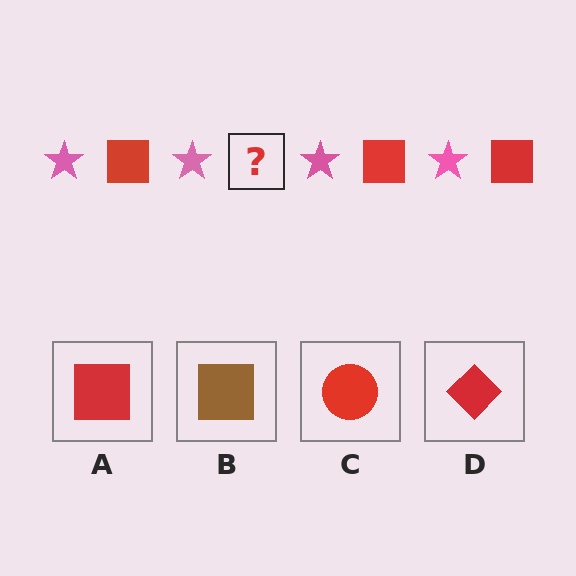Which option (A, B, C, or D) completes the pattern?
A.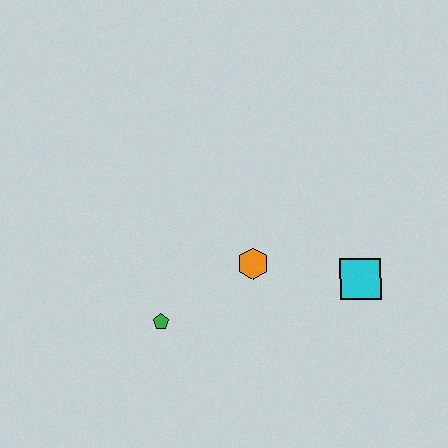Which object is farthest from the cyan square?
The green pentagon is farthest from the cyan square.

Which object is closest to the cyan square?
The orange hexagon is closest to the cyan square.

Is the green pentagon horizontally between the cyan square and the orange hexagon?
No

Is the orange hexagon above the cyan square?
Yes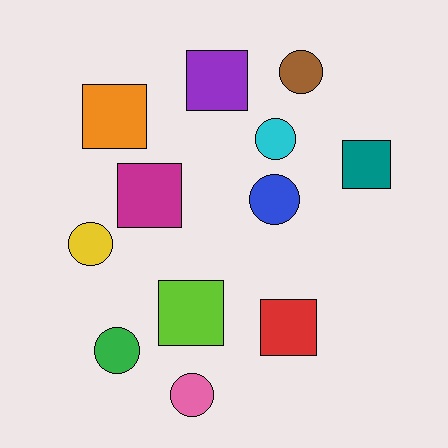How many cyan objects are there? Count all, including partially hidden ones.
There is 1 cyan object.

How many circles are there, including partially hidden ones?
There are 6 circles.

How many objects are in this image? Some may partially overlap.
There are 12 objects.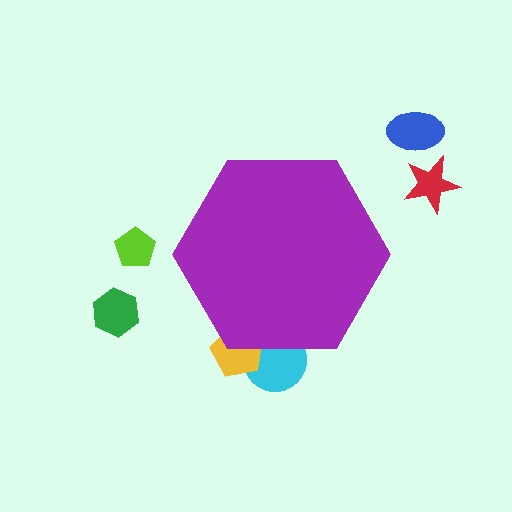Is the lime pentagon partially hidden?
No, the lime pentagon is fully visible.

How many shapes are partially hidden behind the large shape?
2 shapes are partially hidden.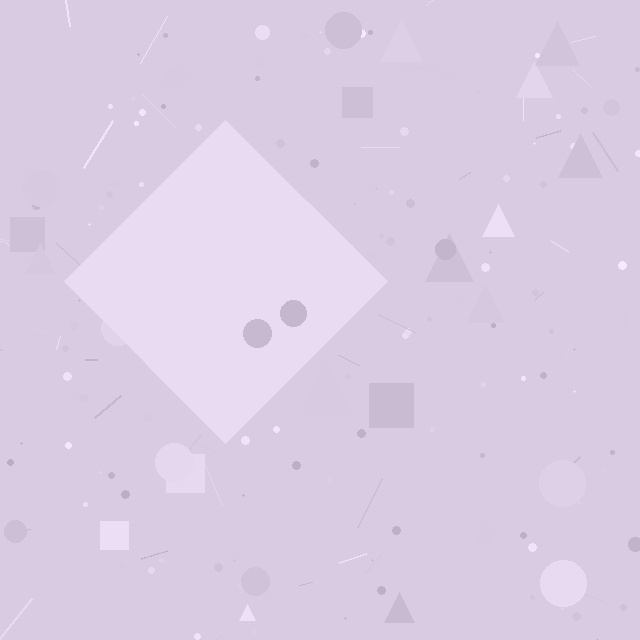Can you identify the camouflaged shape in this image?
The camouflaged shape is a diamond.